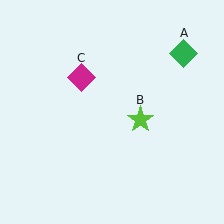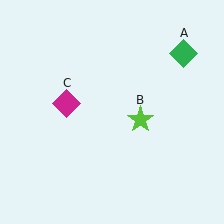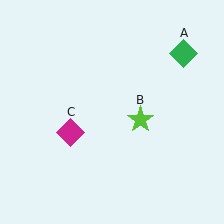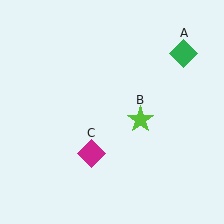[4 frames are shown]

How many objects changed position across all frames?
1 object changed position: magenta diamond (object C).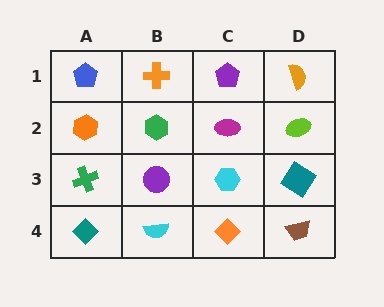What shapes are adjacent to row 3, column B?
A green hexagon (row 2, column B), a cyan semicircle (row 4, column B), a green cross (row 3, column A), a cyan hexagon (row 3, column C).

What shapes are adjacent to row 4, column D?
A teal diamond (row 3, column D), an orange diamond (row 4, column C).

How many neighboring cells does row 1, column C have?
3.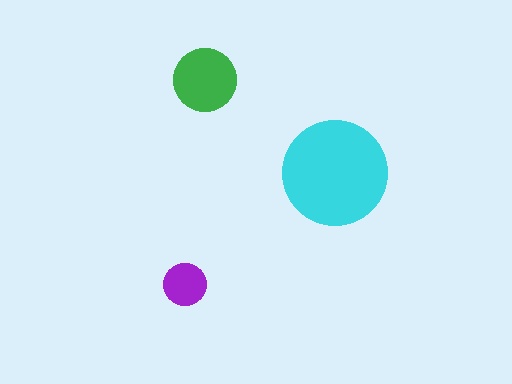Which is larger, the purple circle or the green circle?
The green one.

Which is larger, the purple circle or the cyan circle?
The cyan one.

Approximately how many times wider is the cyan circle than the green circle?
About 1.5 times wider.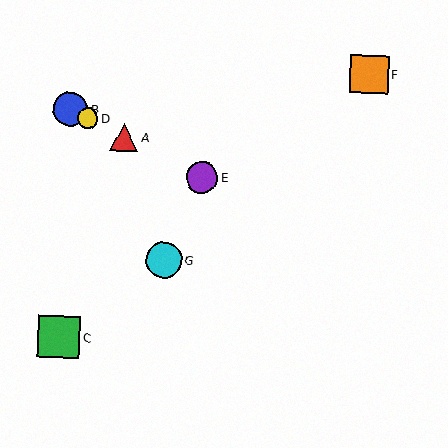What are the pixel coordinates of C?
Object C is at (59, 337).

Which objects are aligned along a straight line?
Objects A, B, D, E are aligned along a straight line.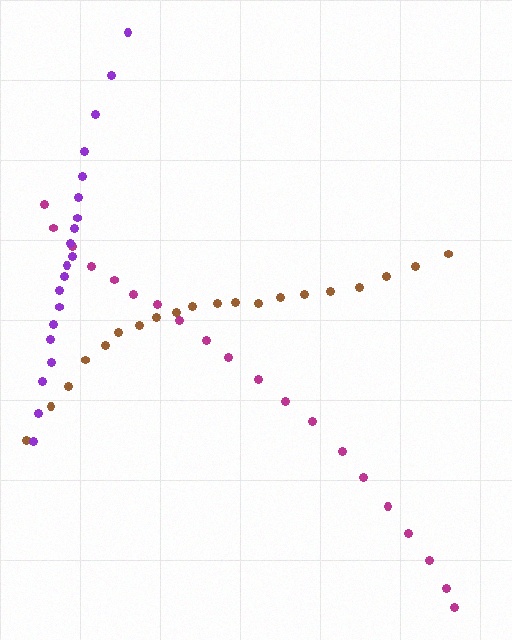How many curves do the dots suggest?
There are 3 distinct paths.